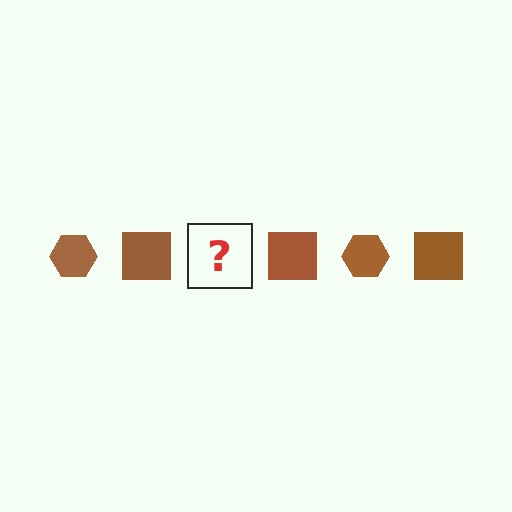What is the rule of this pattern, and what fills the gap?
The rule is that the pattern cycles through hexagon, square shapes in brown. The gap should be filled with a brown hexagon.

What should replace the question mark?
The question mark should be replaced with a brown hexagon.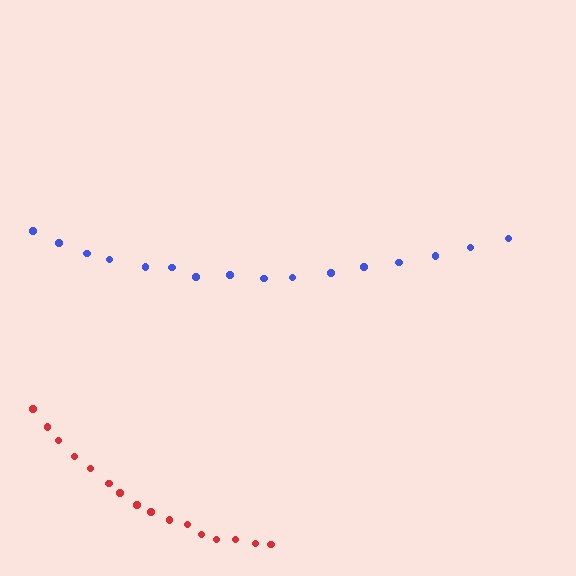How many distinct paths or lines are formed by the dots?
There are 2 distinct paths.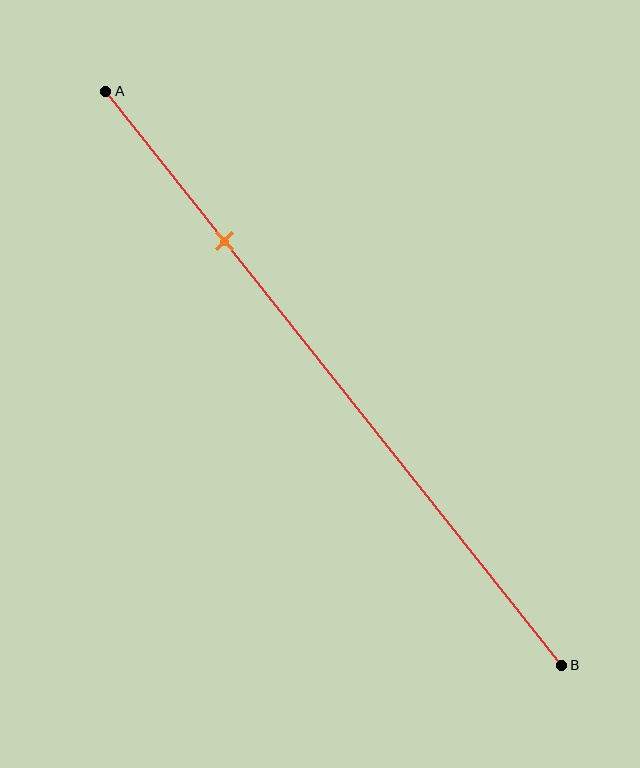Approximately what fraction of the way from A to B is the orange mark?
The orange mark is approximately 25% of the way from A to B.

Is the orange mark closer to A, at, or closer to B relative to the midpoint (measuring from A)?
The orange mark is closer to point A than the midpoint of segment AB.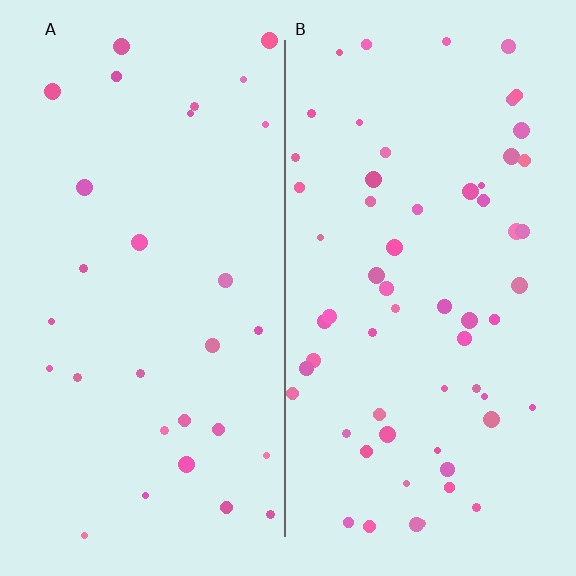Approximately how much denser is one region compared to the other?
Approximately 2.1× — region B over region A.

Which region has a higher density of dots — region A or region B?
B (the right).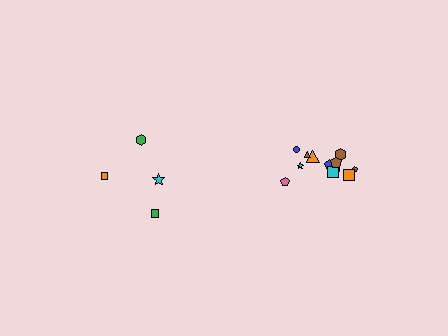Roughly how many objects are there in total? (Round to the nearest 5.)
Roughly 15 objects in total.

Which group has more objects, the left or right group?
The right group.